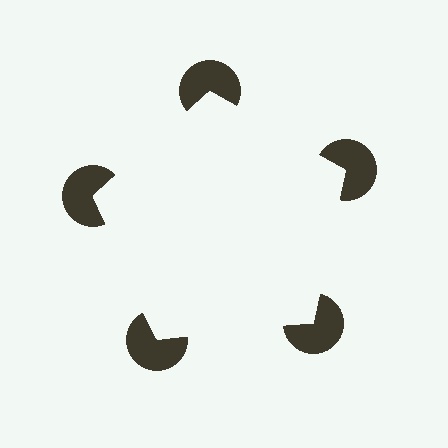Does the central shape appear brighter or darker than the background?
It typically appears slightly brighter than the background, even though no actual brightness change is drawn.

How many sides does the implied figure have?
5 sides.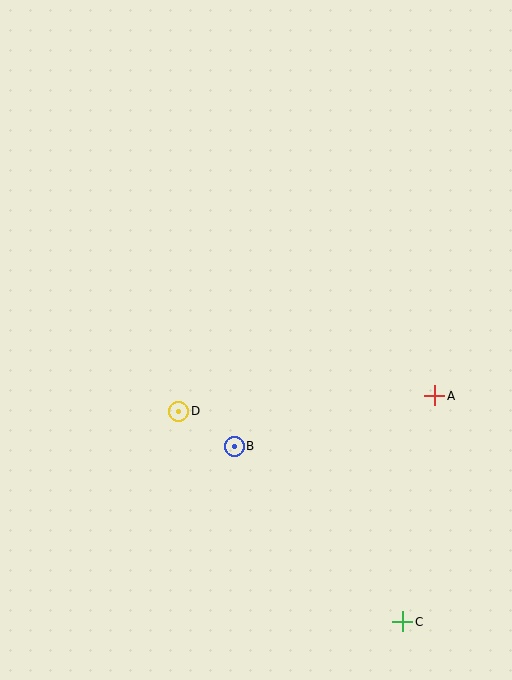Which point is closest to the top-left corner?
Point D is closest to the top-left corner.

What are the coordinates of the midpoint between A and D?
The midpoint between A and D is at (307, 404).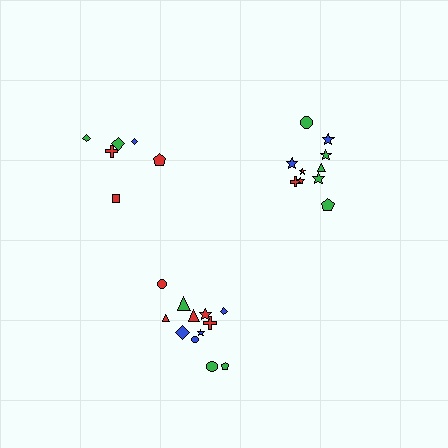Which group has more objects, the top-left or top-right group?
The top-right group.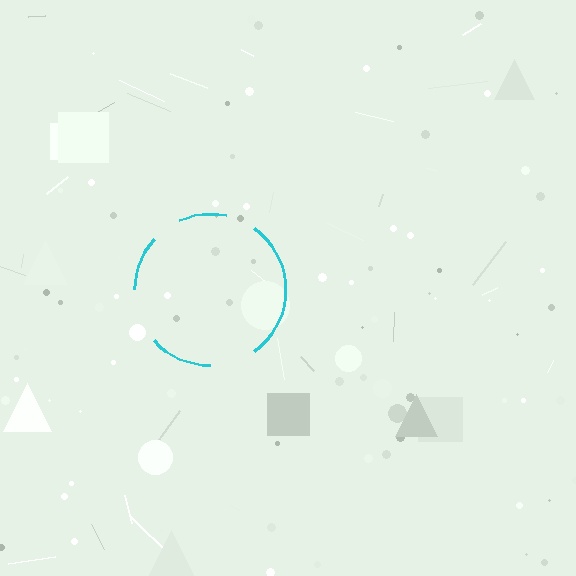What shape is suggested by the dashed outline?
The dashed outline suggests a circle.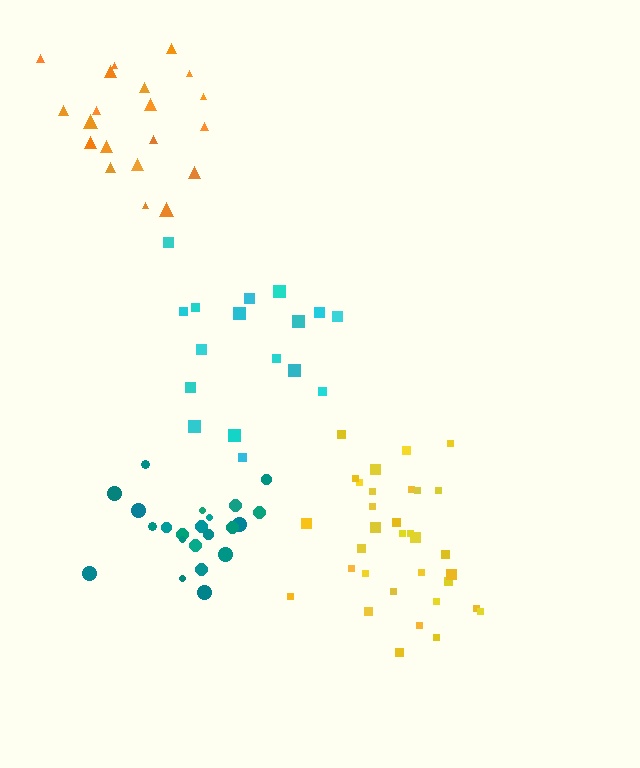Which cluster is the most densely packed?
Orange.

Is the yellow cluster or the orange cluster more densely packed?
Orange.